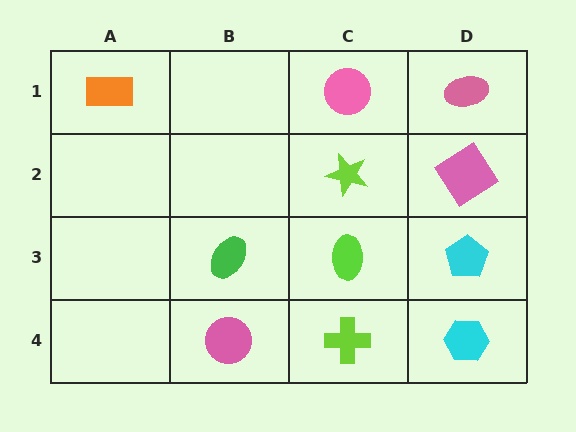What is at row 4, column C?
A lime cross.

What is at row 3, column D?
A cyan pentagon.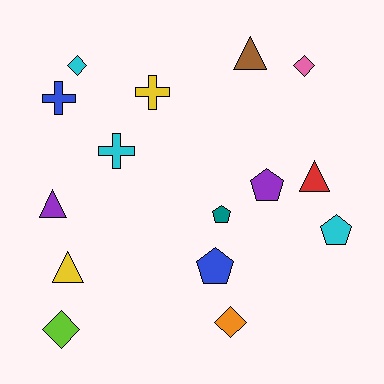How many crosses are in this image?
There are 3 crosses.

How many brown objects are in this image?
There is 1 brown object.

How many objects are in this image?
There are 15 objects.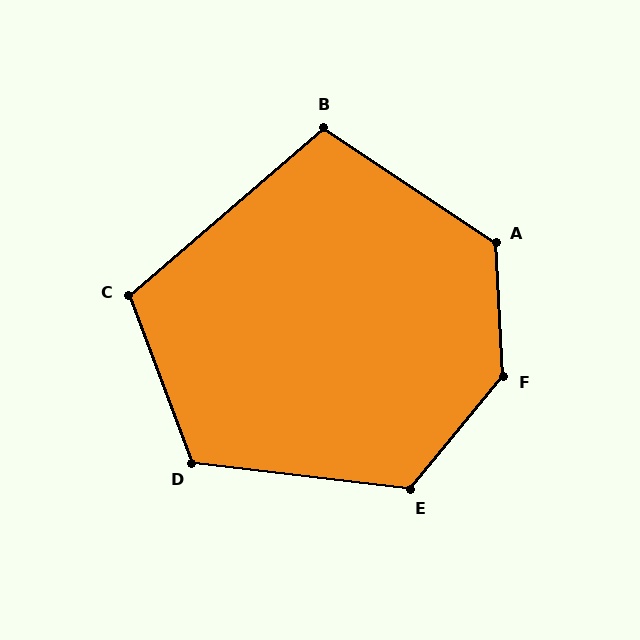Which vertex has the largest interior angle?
F, at approximately 137 degrees.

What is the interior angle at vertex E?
Approximately 123 degrees (obtuse).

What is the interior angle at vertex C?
Approximately 110 degrees (obtuse).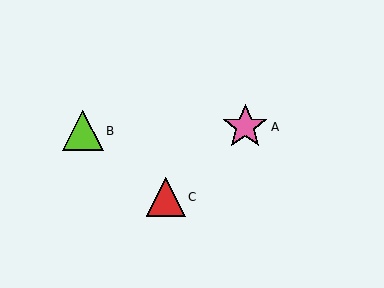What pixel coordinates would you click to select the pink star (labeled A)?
Click at (245, 127) to select the pink star A.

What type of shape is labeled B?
Shape B is a lime triangle.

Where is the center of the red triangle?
The center of the red triangle is at (166, 197).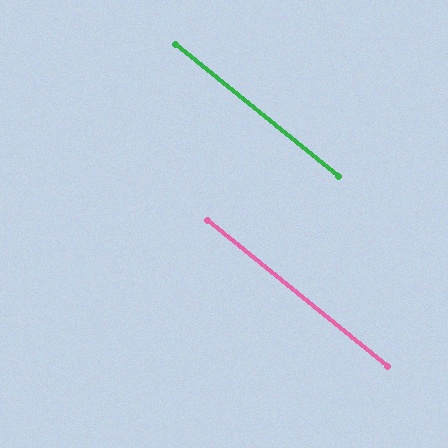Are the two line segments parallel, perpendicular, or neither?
Parallel — their directions differ by only 0.1°.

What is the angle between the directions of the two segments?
Approximately 0 degrees.